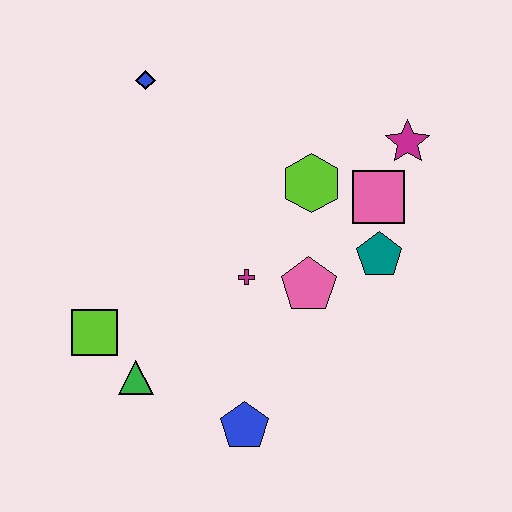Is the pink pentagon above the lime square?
Yes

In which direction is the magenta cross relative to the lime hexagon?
The magenta cross is below the lime hexagon.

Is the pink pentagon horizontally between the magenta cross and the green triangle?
No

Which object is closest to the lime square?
The green triangle is closest to the lime square.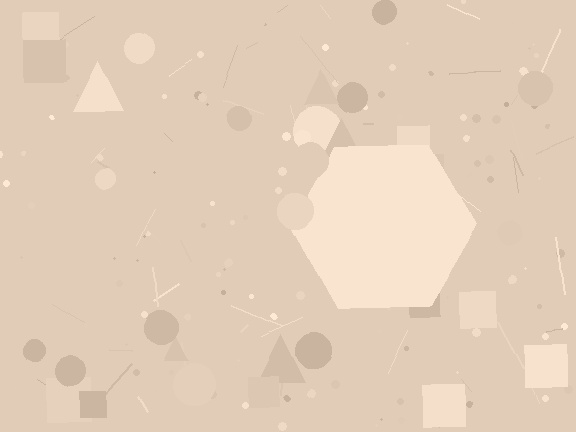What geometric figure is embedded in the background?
A hexagon is embedded in the background.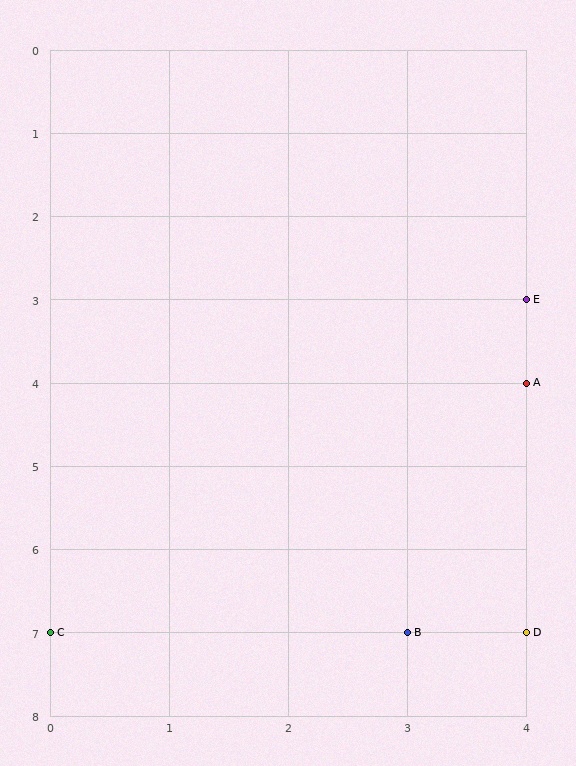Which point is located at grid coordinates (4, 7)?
Point D is at (4, 7).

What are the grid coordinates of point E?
Point E is at grid coordinates (4, 3).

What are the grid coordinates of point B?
Point B is at grid coordinates (3, 7).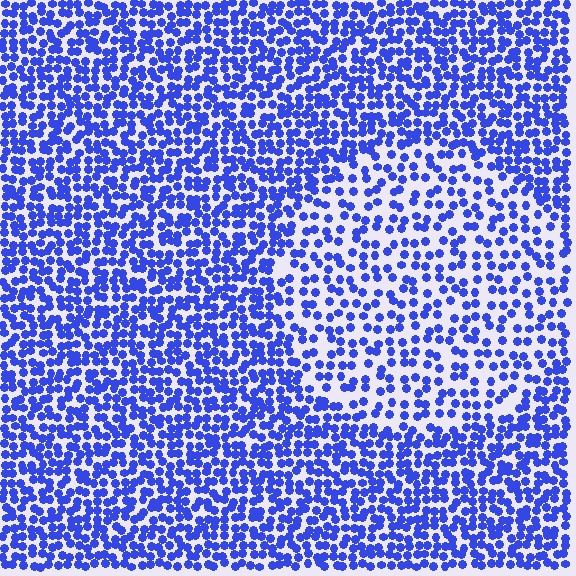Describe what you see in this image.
The image contains small blue elements arranged at two different densities. A circle-shaped region is visible where the elements are less densely packed than the surrounding area.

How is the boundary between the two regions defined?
The boundary is defined by a change in element density (approximately 1.8x ratio). All elements are the same color, size, and shape.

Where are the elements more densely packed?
The elements are more densely packed outside the circle boundary.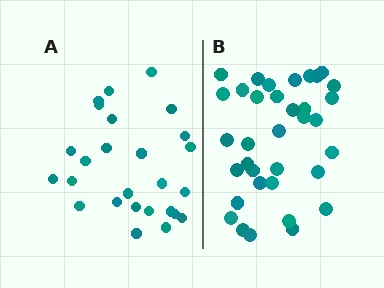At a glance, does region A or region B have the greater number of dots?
Region B (the right region) has more dots.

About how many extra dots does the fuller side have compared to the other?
Region B has roughly 8 or so more dots than region A.